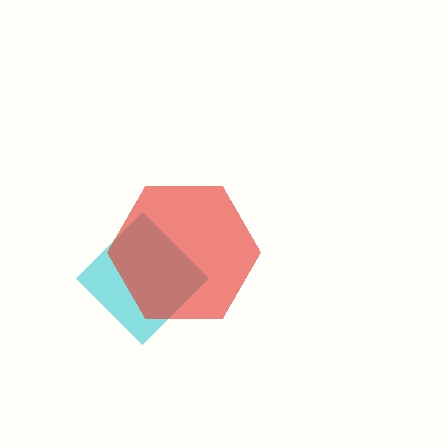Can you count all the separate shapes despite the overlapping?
Yes, there are 2 separate shapes.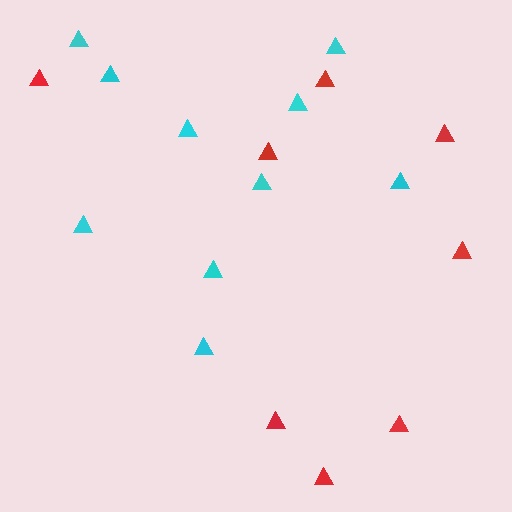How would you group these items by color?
There are 2 groups: one group of red triangles (8) and one group of cyan triangles (10).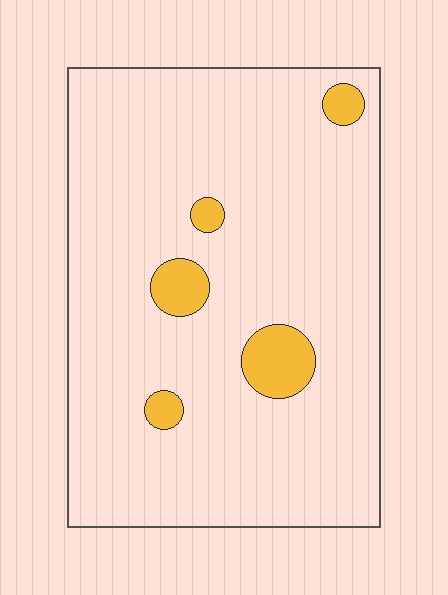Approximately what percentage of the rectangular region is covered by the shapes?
Approximately 10%.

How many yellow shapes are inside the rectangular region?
5.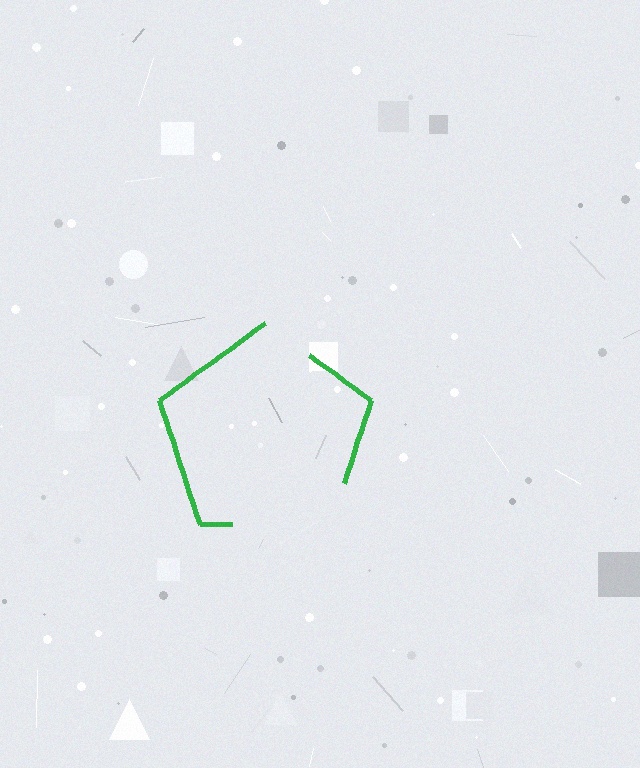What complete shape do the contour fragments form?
The contour fragments form a pentagon.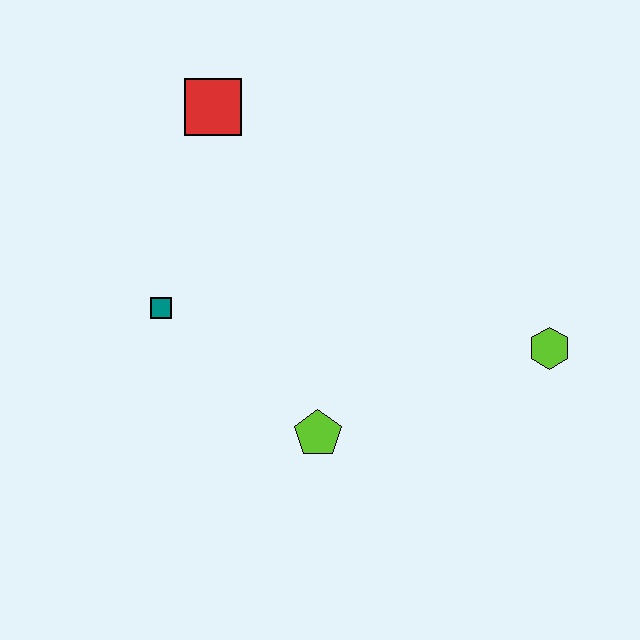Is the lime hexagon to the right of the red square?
Yes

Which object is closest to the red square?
The teal square is closest to the red square.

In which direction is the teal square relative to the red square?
The teal square is below the red square.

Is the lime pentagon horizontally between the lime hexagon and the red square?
Yes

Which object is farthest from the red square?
The lime hexagon is farthest from the red square.